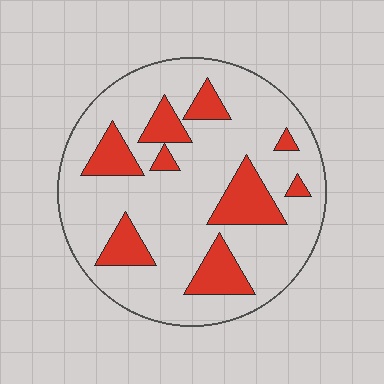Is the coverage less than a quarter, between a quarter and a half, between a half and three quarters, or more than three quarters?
Less than a quarter.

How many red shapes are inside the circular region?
9.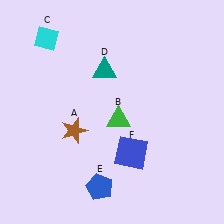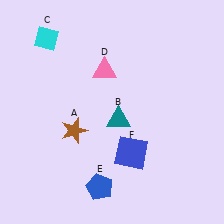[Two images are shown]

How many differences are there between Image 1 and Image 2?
There are 2 differences between the two images.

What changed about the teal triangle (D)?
In Image 1, D is teal. In Image 2, it changed to pink.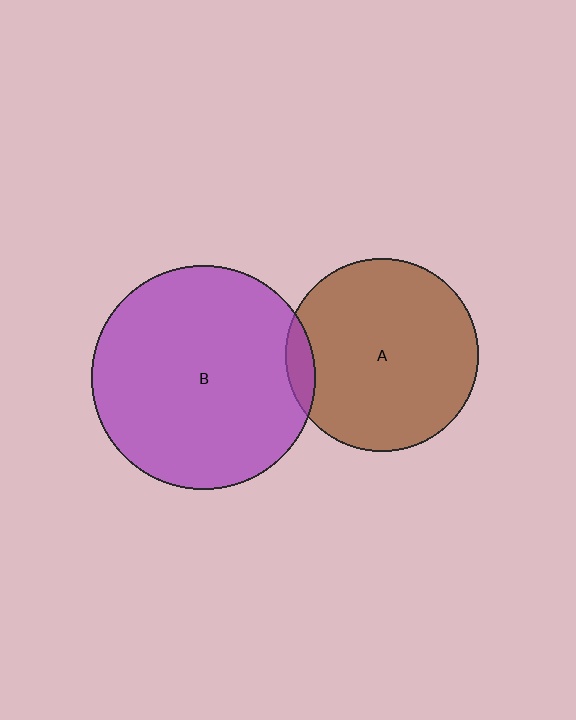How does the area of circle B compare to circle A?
Approximately 1.3 times.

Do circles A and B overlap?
Yes.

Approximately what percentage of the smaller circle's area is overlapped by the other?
Approximately 5%.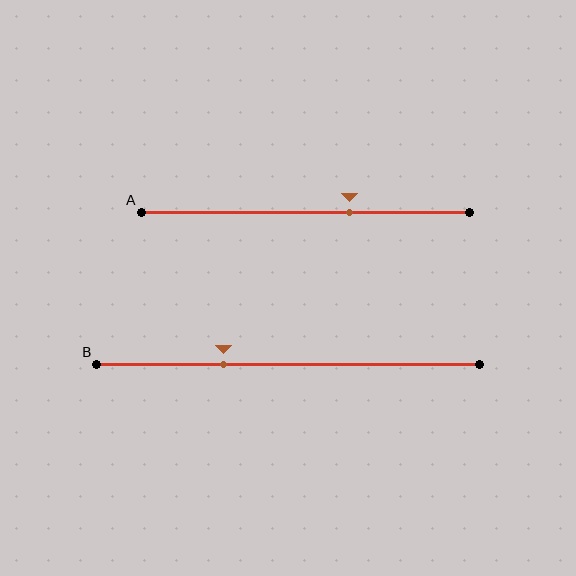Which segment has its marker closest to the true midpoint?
Segment A has its marker closest to the true midpoint.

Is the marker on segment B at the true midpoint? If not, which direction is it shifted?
No, the marker on segment B is shifted to the left by about 17% of the segment length.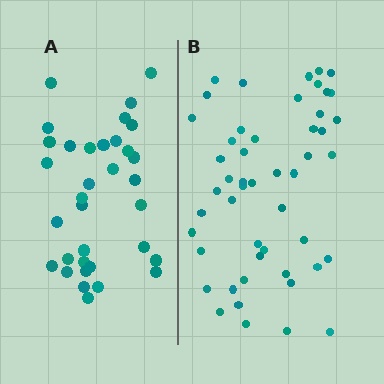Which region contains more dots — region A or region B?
Region B (the right region) has more dots.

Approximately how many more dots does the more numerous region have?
Region B has approximately 15 more dots than region A.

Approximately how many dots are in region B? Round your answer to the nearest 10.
About 50 dots.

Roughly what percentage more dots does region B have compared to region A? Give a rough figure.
About 45% more.